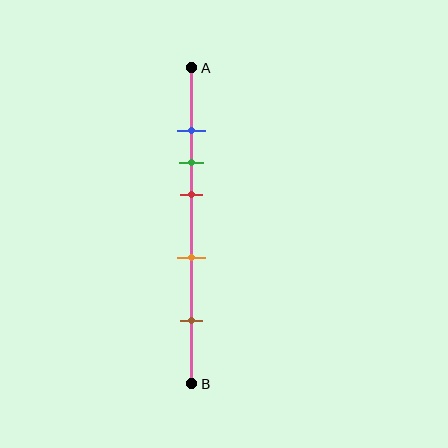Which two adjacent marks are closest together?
The blue and green marks are the closest adjacent pair.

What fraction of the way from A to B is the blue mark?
The blue mark is approximately 20% (0.2) of the way from A to B.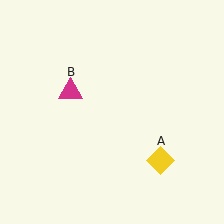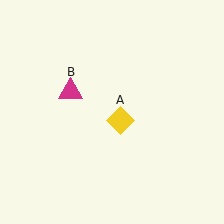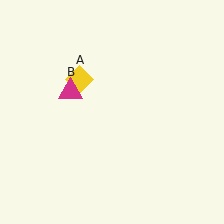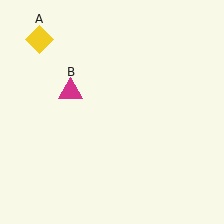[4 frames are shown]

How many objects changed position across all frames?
1 object changed position: yellow diamond (object A).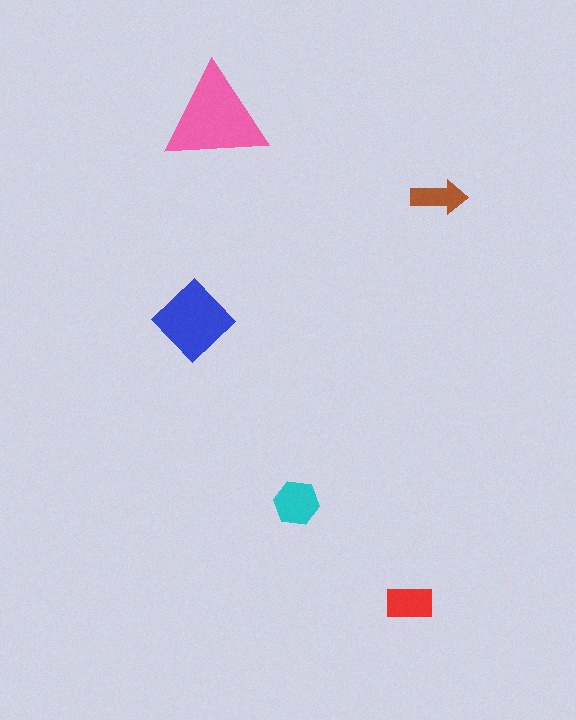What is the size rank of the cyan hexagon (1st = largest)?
3rd.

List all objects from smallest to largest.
The brown arrow, the red rectangle, the cyan hexagon, the blue diamond, the pink triangle.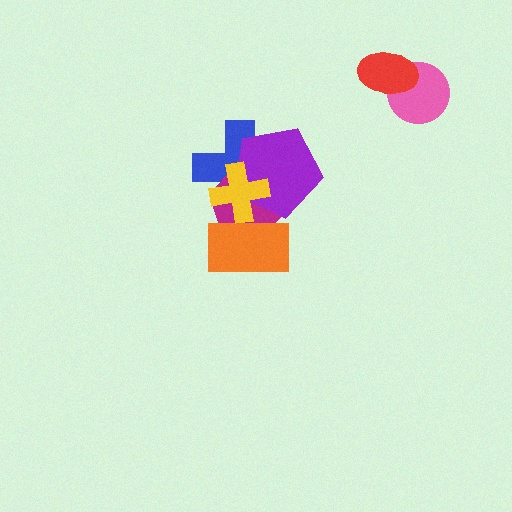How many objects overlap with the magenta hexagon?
4 objects overlap with the magenta hexagon.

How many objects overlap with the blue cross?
3 objects overlap with the blue cross.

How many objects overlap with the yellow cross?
4 objects overlap with the yellow cross.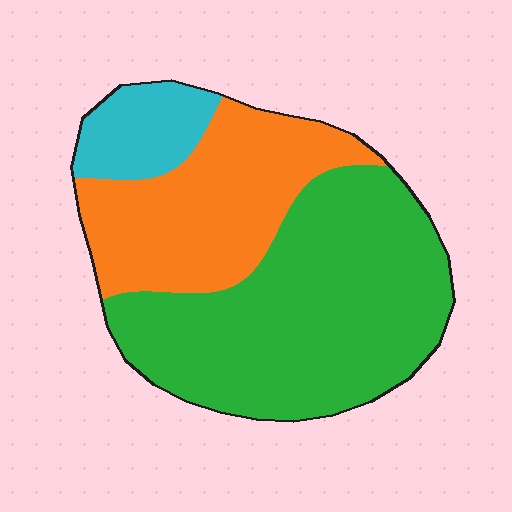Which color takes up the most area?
Green, at roughly 55%.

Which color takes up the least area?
Cyan, at roughly 10%.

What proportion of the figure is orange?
Orange covers 33% of the figure.